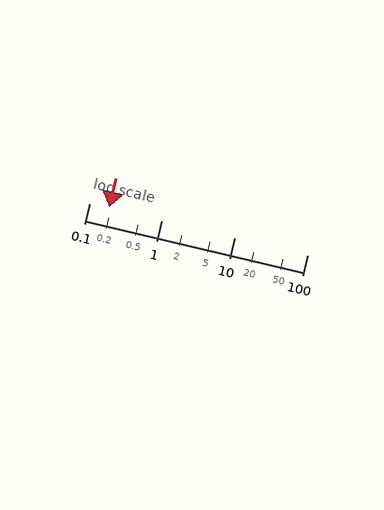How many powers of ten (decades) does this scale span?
The scale spans 3 decades, from 0.1 to 100.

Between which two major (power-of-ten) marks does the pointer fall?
The pointer is between 0.1 and 1.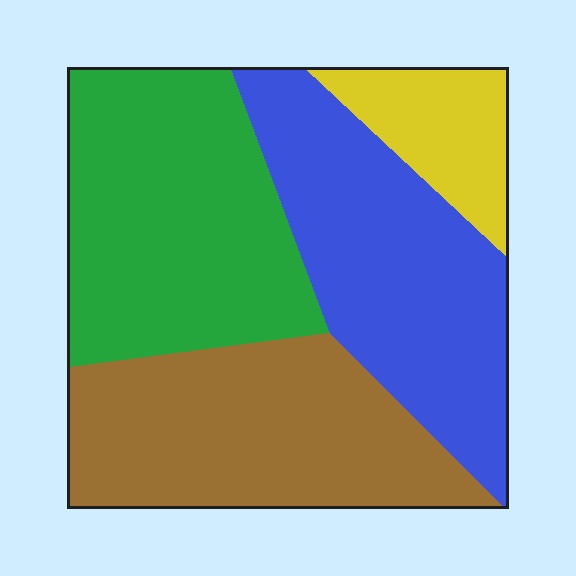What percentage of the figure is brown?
Brown covers about 30% of the figure.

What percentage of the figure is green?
Green takes up between a sixth and a third of the figure.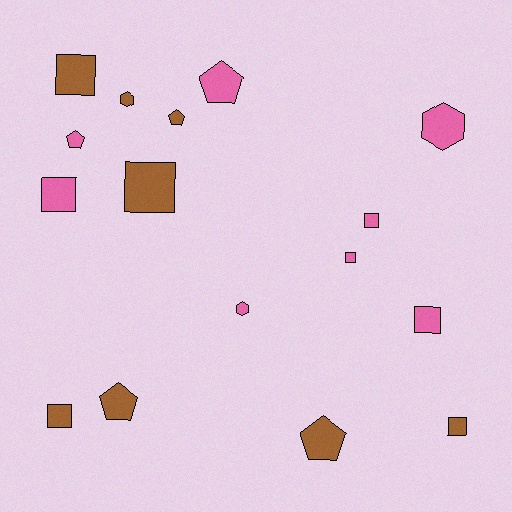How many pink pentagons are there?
There are 2 pink pentagons.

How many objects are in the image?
There are 16 objects.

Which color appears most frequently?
Brown, with 8 objects.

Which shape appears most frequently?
Square, with 8 objects.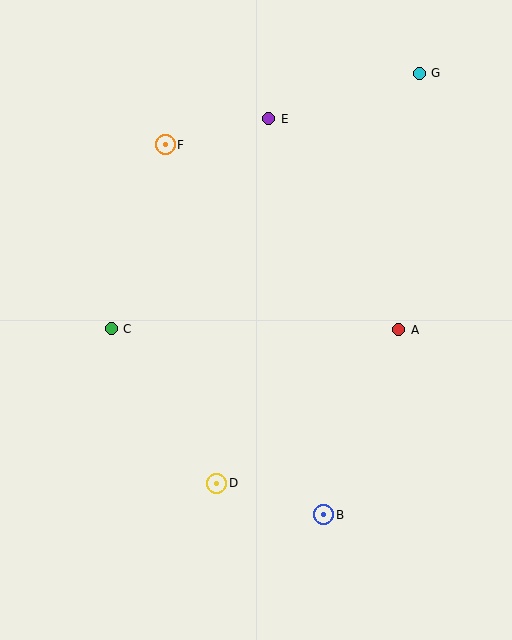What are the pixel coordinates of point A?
Point A is at (399, 330).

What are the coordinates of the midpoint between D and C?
The midpoint between D and C is at (164, 406).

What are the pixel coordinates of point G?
Point G is at (419, 73).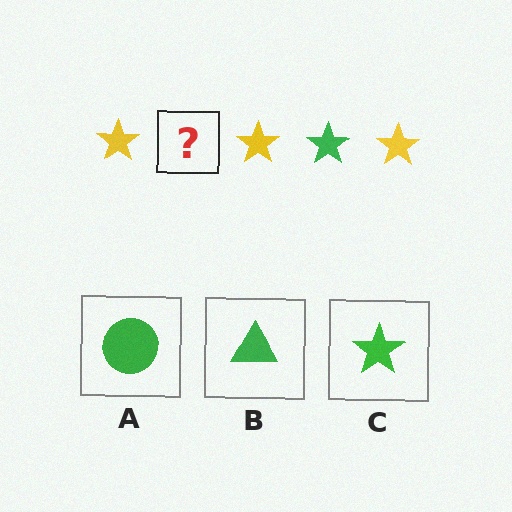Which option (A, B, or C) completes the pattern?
C.